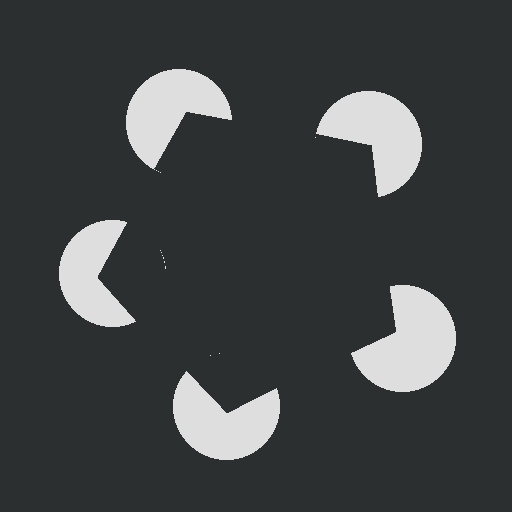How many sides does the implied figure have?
5 sides.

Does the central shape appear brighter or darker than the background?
It typically appears slightly darker than the background, even though no actual brightness change is drawn.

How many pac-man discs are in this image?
There are 5 — one at each vertex of the illusory pentagon.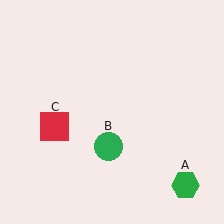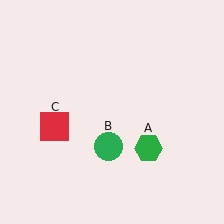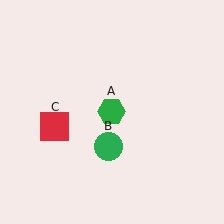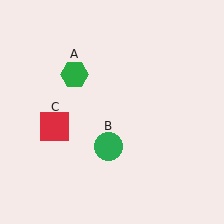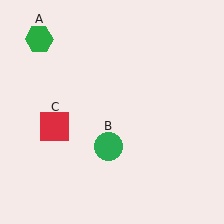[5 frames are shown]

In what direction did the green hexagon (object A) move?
The green hexagon (object A) moved up and to the left.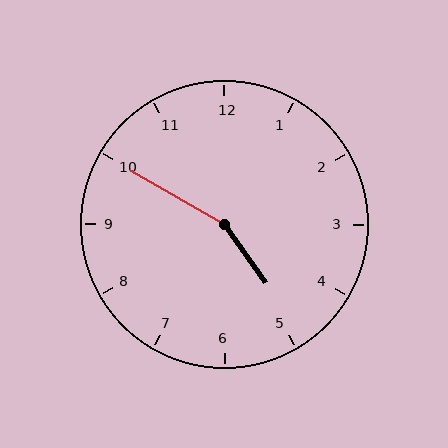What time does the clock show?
4:50.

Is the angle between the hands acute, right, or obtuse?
It is obtuse.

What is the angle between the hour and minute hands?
Approximately 155 degrees.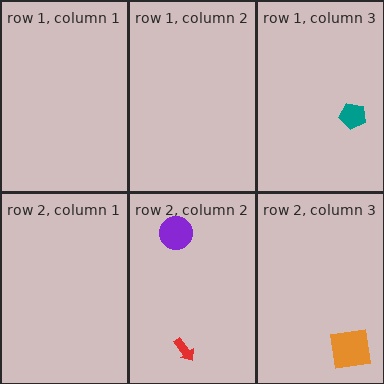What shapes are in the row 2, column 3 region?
The orange square.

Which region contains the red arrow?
The row 2, column 2 region.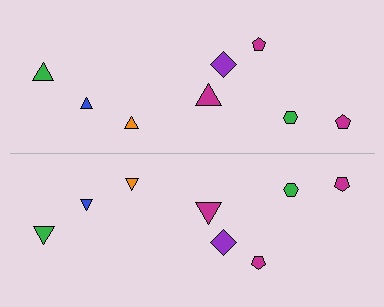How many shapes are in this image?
There are 16 shapes in this image.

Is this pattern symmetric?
Yes, this pattern has bilateral (reflection) symmetry.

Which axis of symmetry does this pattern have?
The pattern has a horizontal axis of symmetry running through the center of the image.